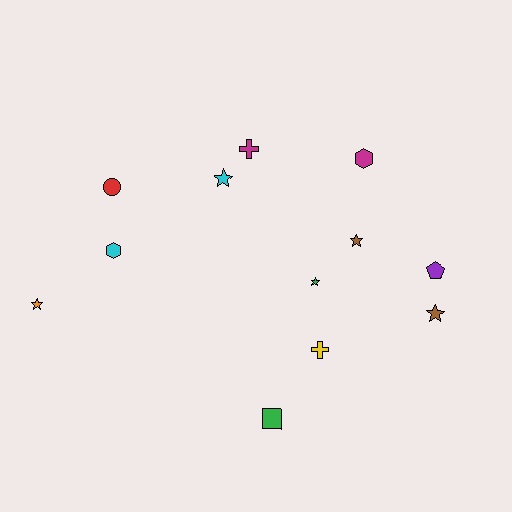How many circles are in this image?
There is 1 circle.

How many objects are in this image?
There are 12 objects.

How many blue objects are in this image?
There are no blue objects.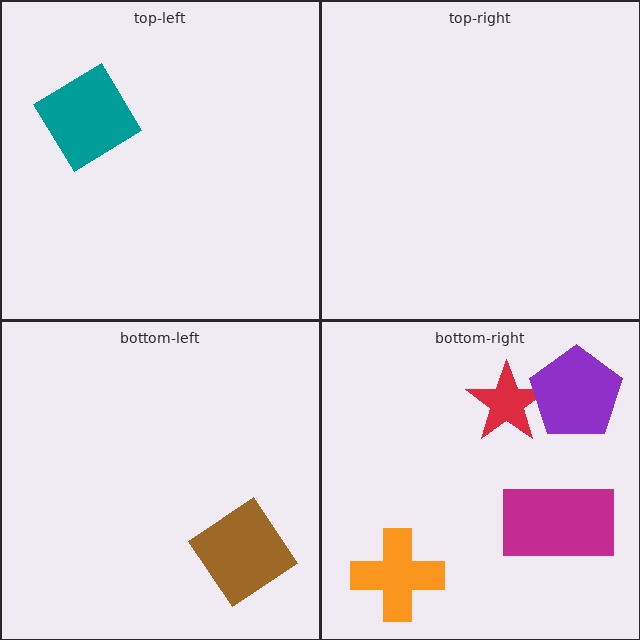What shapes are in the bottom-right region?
The orange cross, the red star, the magenta rectangle, the purple pentagon.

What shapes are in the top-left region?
The teal diamond.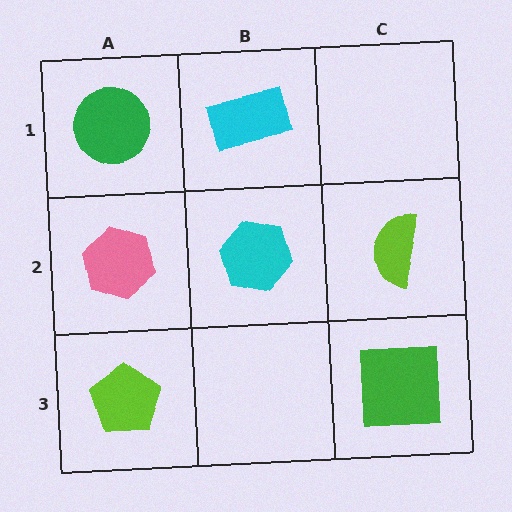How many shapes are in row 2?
3 shapes.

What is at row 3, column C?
A green square.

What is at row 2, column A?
A pink hexagon.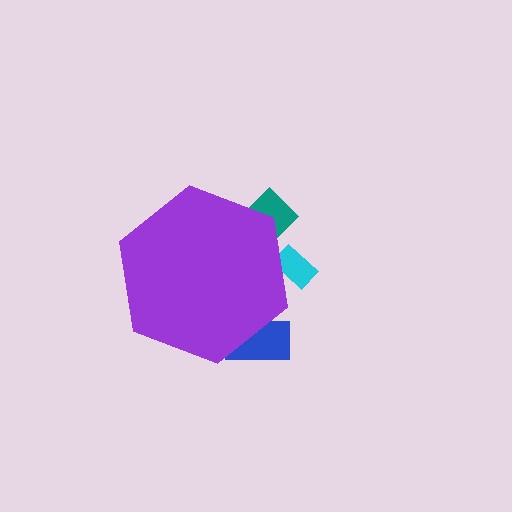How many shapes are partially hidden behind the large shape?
3 shapes are partially hidden.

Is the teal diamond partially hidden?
Yes, the teal diamond is partially hidden behind the purple hexagon.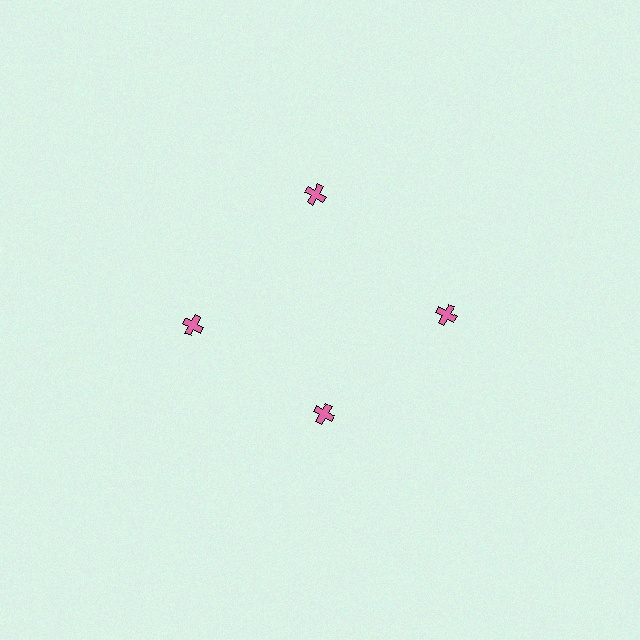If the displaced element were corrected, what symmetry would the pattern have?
It would have 4-fold rotational symmetry — the pattern would map onto itself every 90 degrees.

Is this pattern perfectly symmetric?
No. The 4 pink crosses are arranged in a ring, but one element near the 6 o'clock position is pulled inward toward the center, breaking the 4-fold rotational symmetry.